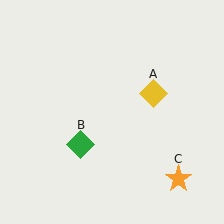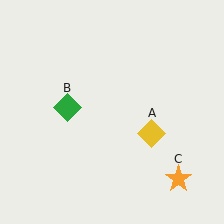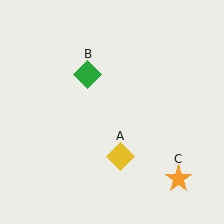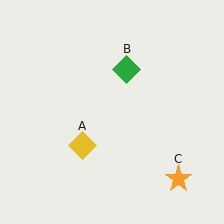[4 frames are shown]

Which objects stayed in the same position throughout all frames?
Orange star (object C) remained stationary.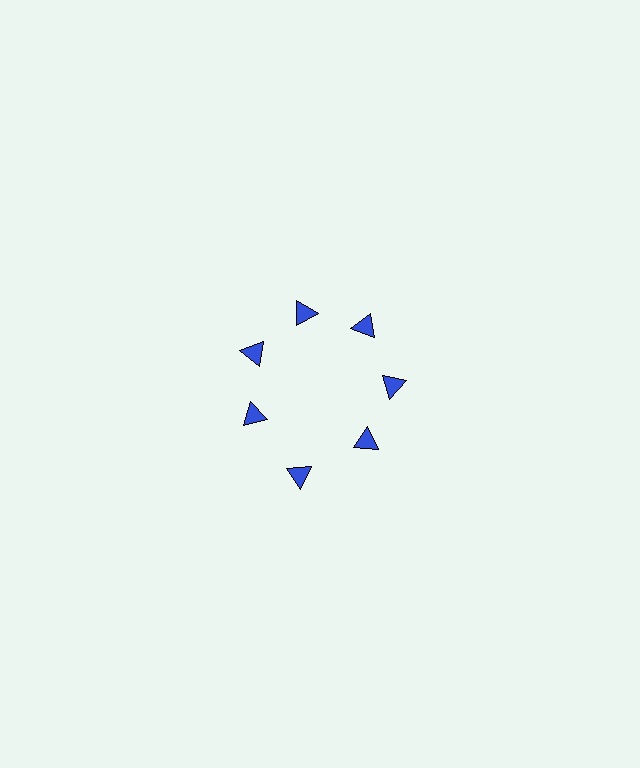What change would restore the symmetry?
The symmetry would be restored by moving it inward, back onto the ring so that all 7 triangles sit at equal angles and equal distance from the center.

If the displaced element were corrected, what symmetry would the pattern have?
It would have 7-fold rotational symmetry — the pattern would map onto itself every 51 degrees.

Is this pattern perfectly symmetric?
No. The 7 blue triangles are arranged in a ring, but one element near the 6 o'clock position is pushed outward from the center, breaking the 7-fold rotational symmetry.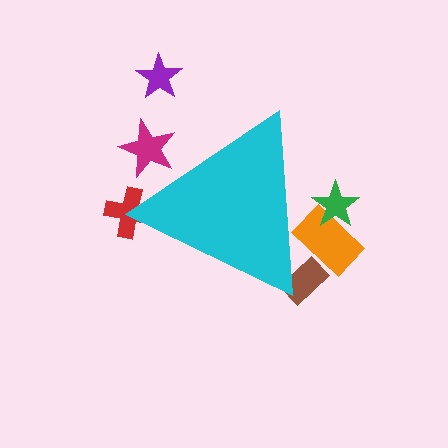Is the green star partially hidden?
Yes, the green star is partially hidden behind the cyan triangle.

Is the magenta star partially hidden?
Yes, the magenta star is partially hidden behind the cyan triangle.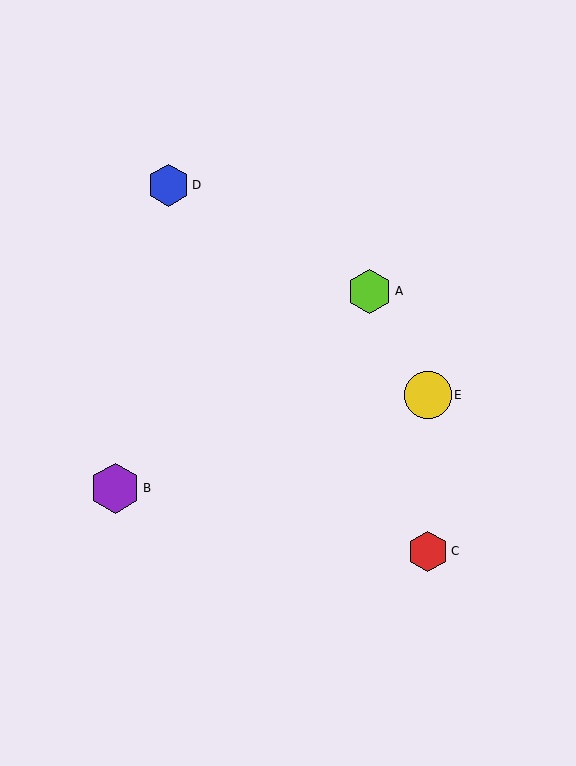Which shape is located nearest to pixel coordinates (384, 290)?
The lime hexagon (labeled A) at (370, 291) is nearest to that location.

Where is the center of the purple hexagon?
The center of the purple hexagon is at (115, 488).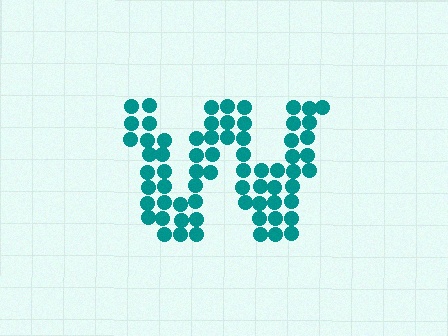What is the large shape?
The large shape is the letter W.